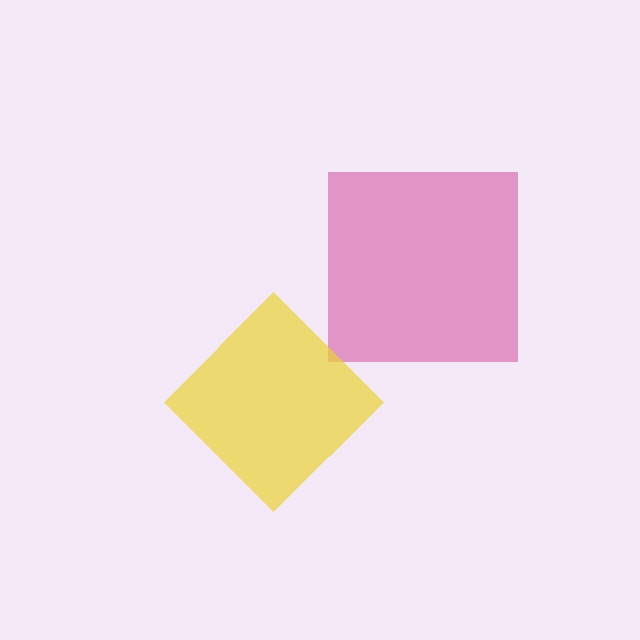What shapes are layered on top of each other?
The layered shapes are: a magenta square, a yellow diamond.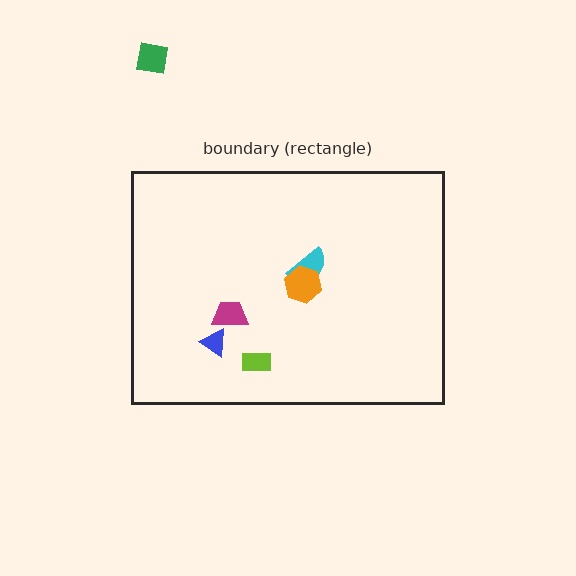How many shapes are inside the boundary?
5 inside, 1 outside.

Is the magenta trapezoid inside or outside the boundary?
Inside.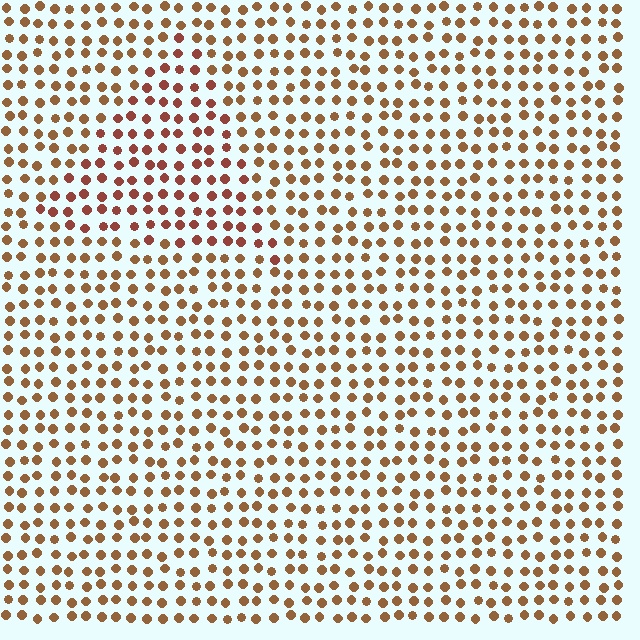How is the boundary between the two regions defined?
The boundary is defined purely by a slight shift in hue (about 22 degrees). Spacing, size, and orientation are identical on both sides.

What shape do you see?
I see a triangle.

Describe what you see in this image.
The image is filled with small brown elements in a uniform arrangement. A triangle-shaped region is visible where the elements are tinted to a slightly different hue, forming a subtle color boundary.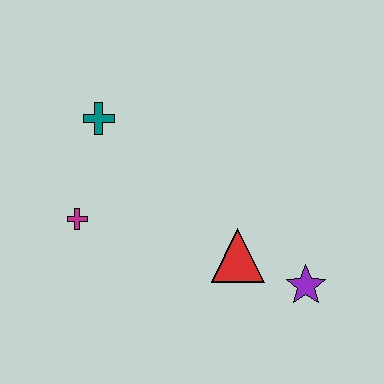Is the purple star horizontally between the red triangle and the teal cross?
No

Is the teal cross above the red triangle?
Yes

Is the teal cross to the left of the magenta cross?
No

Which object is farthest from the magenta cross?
The purple star is farthest from the magenta cross.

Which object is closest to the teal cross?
The magenta cross is closest to the teal cross.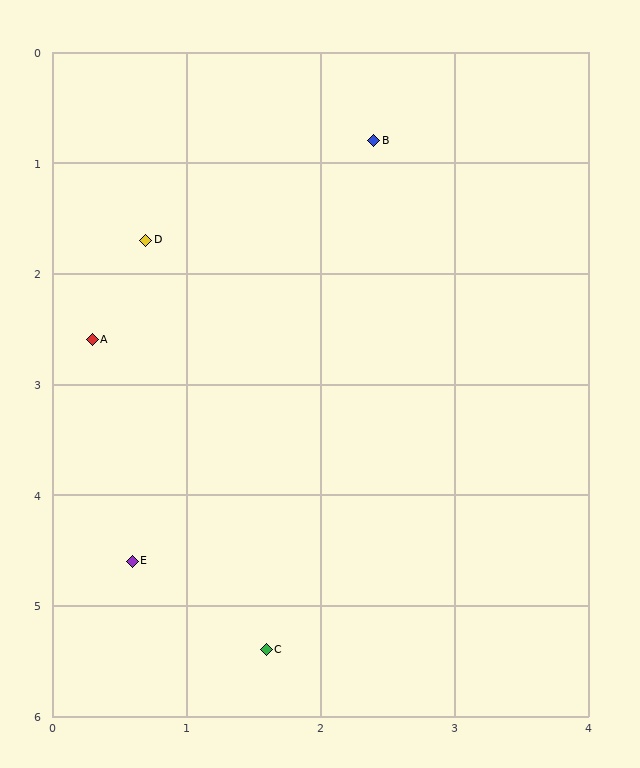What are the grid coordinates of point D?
Point D is at approximately (0.7, 1.7).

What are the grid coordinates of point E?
Point E is at approximately (0.6, 4.6).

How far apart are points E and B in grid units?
Points E and B are about 4.2 grid units apart.